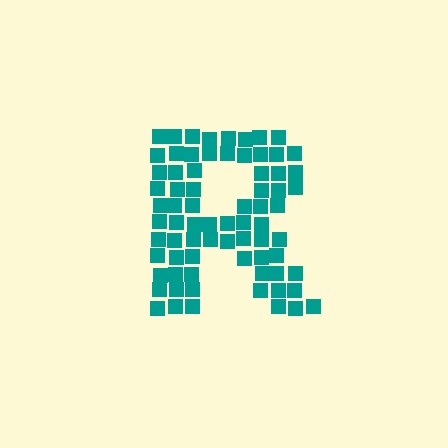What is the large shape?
The large shape is the letter R.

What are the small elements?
The small elements are squares.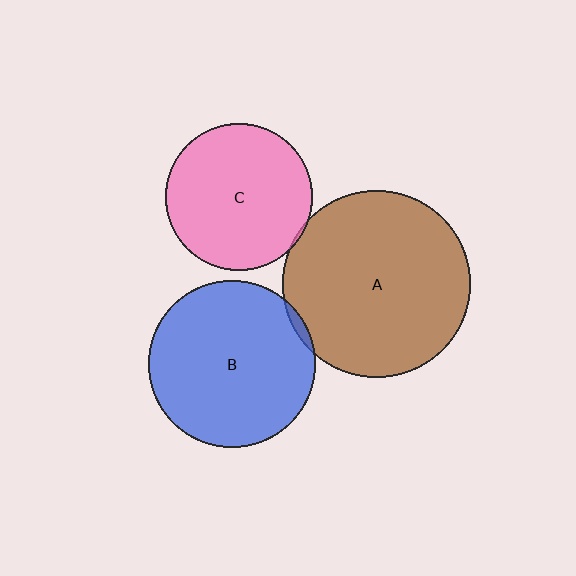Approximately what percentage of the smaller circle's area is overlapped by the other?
Approximately 5%.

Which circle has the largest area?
Circle A (brown).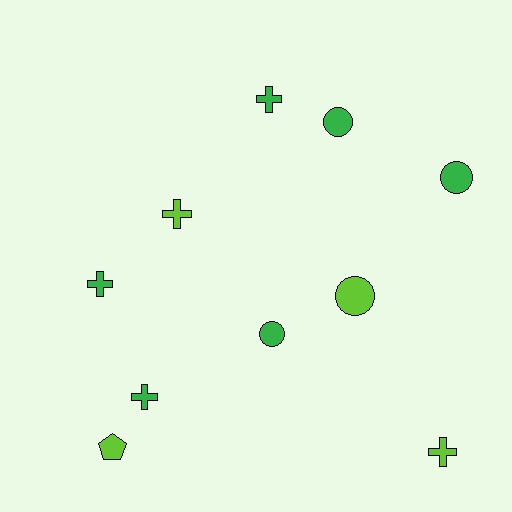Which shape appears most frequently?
Cross, with 5 objects.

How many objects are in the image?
There are 10 objects.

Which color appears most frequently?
Green, with 6 objects.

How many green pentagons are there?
There are no green pentagons.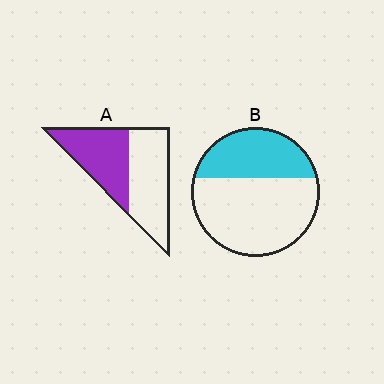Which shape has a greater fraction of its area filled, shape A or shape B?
Shape A.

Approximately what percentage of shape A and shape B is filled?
A is approximately 45% and B is approximately 35%.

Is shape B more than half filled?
No.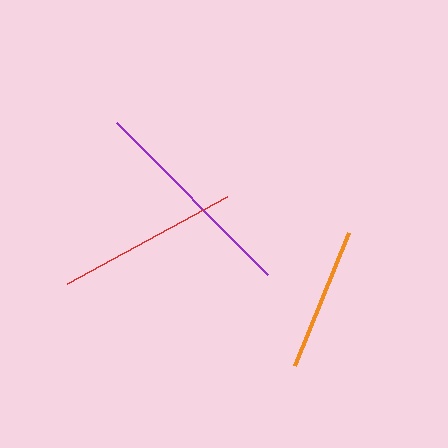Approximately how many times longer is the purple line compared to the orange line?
The purple line is approximately 1.5 times the length of the orange line.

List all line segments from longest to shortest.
From longest to shortest: purple, red, orange.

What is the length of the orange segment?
The orange segment is approximately 143 pixels long.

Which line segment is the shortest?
The orange line is the shortest at approximately 143 pixels.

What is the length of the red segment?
The red segment is approximately 182 pixels long.